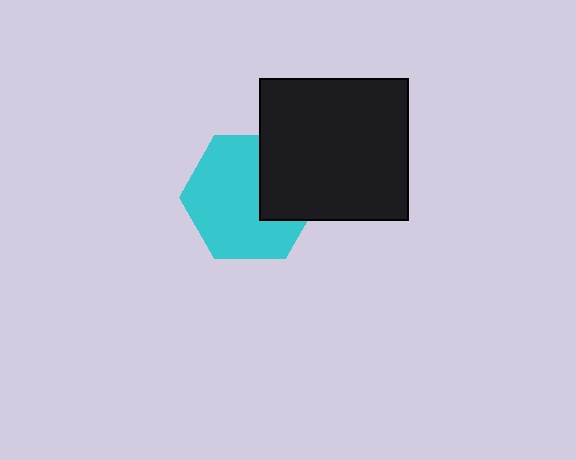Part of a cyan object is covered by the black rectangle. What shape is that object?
It is a hexagon.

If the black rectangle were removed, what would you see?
You would see the complete cyan hexagon.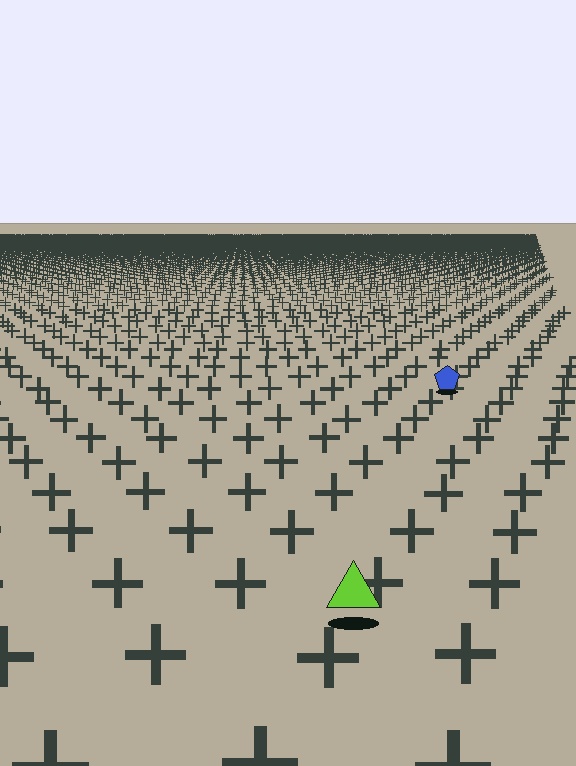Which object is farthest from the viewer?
The blue pentagon is farthest from the viewer. It appears smaller and the ground texture around it is denser.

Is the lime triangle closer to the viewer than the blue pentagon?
Yes. The lime triangle is closer — you can tell from the texture gradient: the ground texture is coarser near it.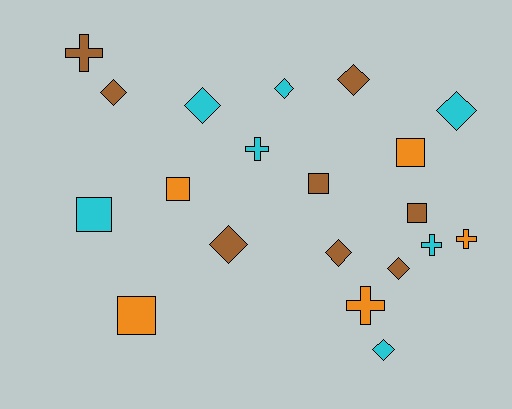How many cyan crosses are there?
There are 2 cyan crosses.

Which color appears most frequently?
Brown, with 8 objects.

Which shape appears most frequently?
Diamond, with 9 objects.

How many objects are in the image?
There are 20 objects.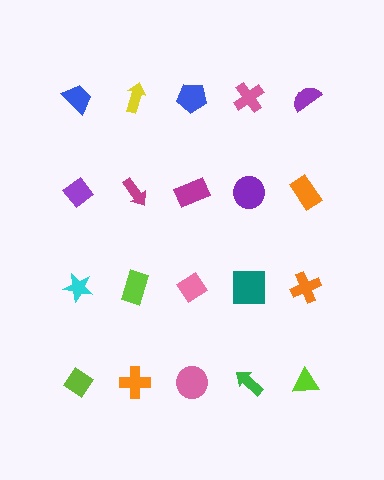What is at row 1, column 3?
A blue pentagon.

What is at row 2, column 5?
An orange rectangle.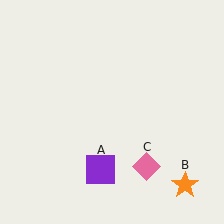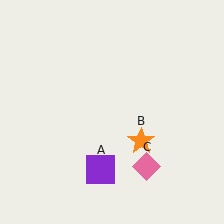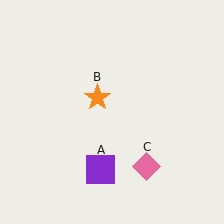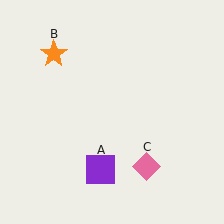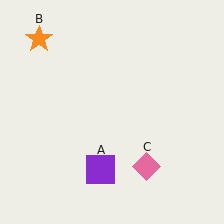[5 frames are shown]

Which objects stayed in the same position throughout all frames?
Purple square (object A) and pink diamond (object C) remained stationary.